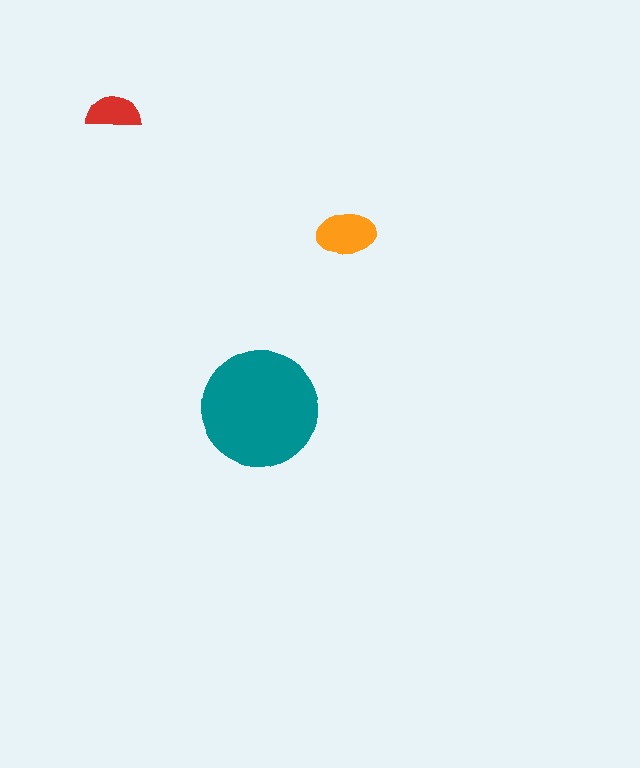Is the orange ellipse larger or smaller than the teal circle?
Smaller.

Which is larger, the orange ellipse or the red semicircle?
The orange ellipse.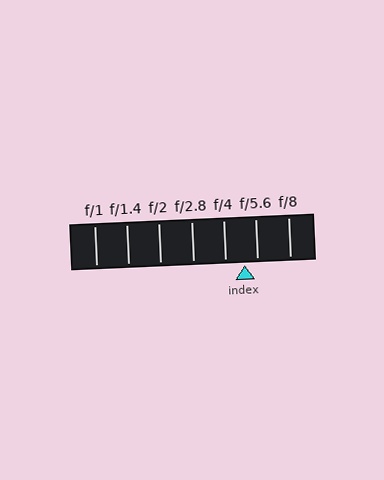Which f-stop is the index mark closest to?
The index mark is closest to f/5.6.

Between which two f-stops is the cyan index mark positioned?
The index mark is between f/4 and f/5.6.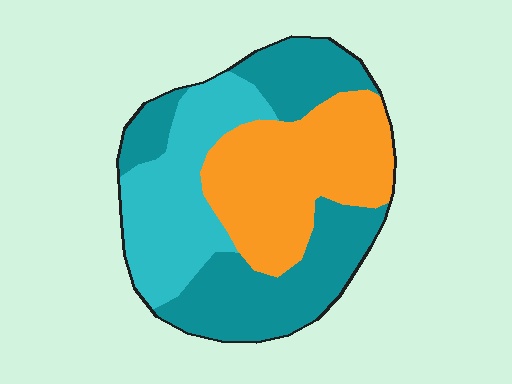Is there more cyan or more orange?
Orange.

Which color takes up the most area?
Teal, at roughly 40%.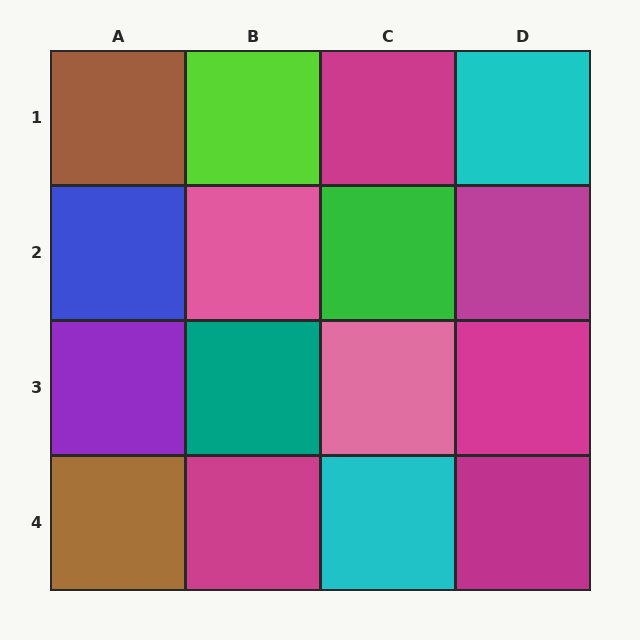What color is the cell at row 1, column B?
Lime.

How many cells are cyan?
2 cells are cyan.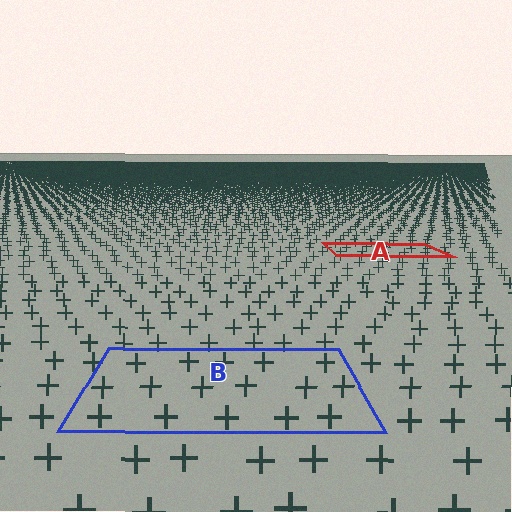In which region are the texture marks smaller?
The texture marks are smaller in region A, because it is farther away.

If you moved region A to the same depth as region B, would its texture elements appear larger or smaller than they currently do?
They would appear larger. At a closer depth, the same texture elements are projected at a bigger on-screen size.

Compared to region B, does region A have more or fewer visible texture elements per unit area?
Region A has more texture elements per unit area — they are packed more densely because it is farther away.